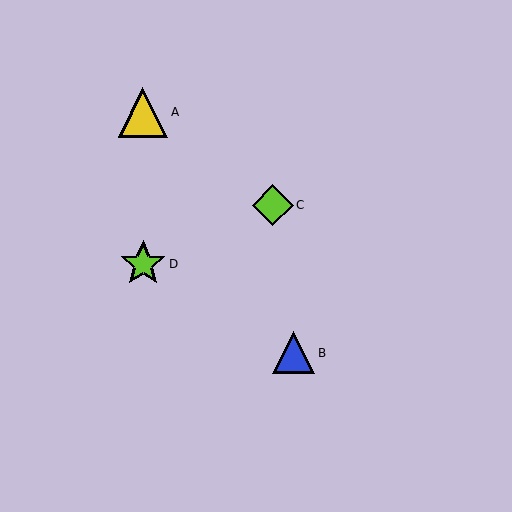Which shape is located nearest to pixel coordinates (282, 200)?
The lime diamond (labeled C) at (273, 205) is nearest to that location.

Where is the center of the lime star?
The center of the lime star is at (143, 264).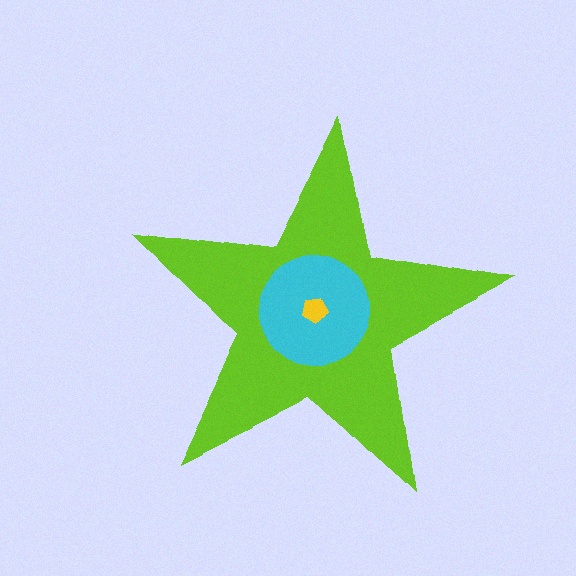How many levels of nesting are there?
3.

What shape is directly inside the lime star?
The cyan circle.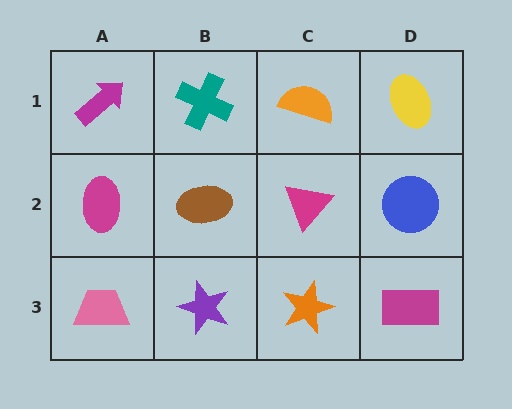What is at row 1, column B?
A teal cross.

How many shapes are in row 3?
4 shapes.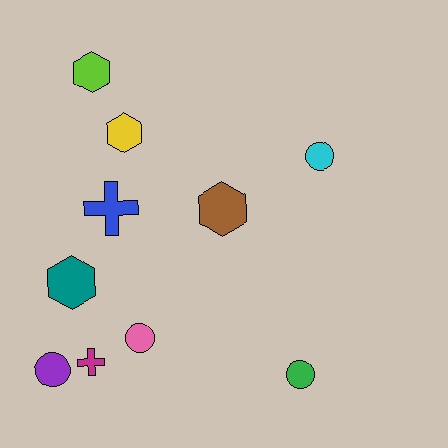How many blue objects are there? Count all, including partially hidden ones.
There is 1 blue object.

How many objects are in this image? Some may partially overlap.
There are 10 objects.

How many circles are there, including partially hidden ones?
There are 4 circles.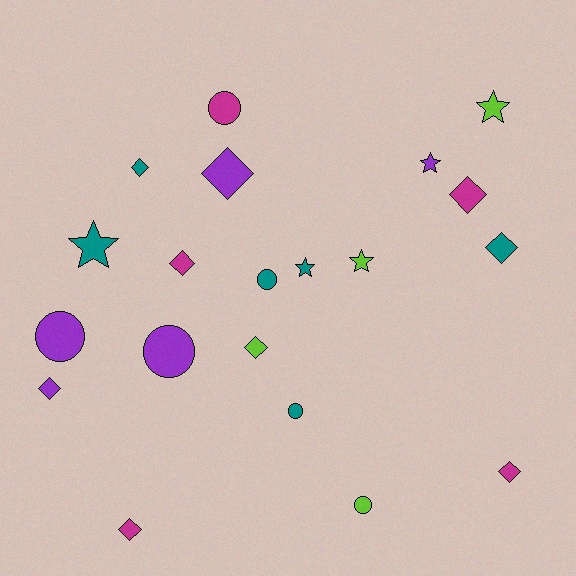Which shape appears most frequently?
Diamond, with 9 objects.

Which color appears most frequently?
Teal, with 6 objects.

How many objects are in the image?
There are 20 objects.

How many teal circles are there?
There are 2 teal circles.